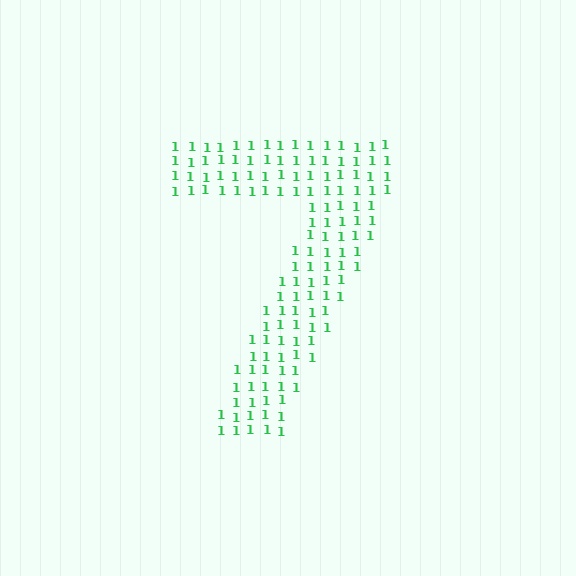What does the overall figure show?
The overall figure shows the digit 7.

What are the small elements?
The small elements are digit 1's.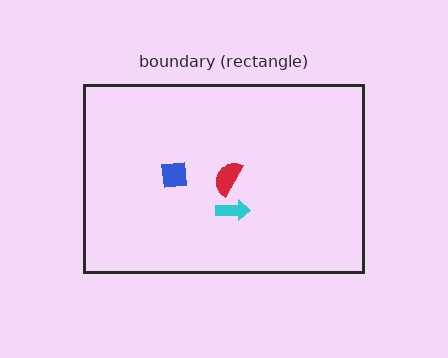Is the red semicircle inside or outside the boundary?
Inside.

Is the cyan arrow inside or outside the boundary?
Inside.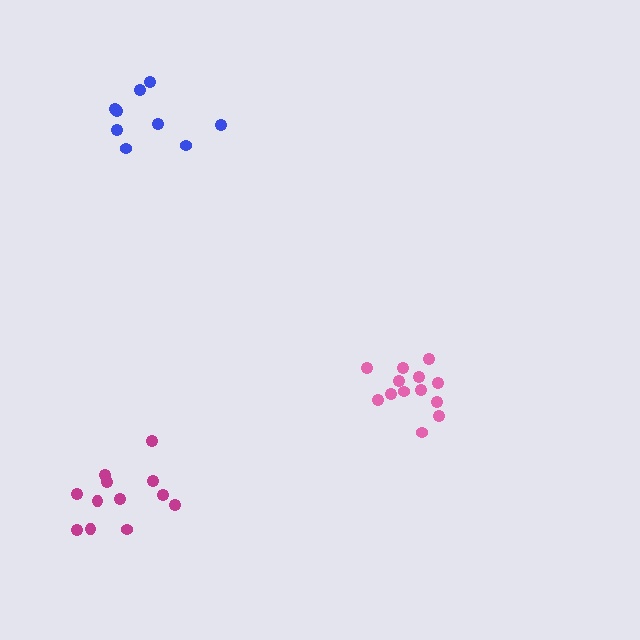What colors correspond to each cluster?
The clusters are colored: magenta, pink, blue.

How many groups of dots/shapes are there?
There are 3 groups.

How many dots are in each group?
Group 1: 12 dots, Group 2: 13 dots, Group 3: 9 dots (34 total).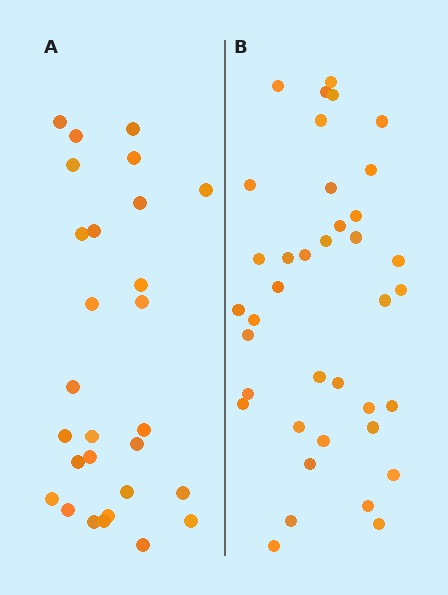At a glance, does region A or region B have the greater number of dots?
Region B (the right region) has more dots.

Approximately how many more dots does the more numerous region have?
Region B has roughly 10 or so more dots than region A.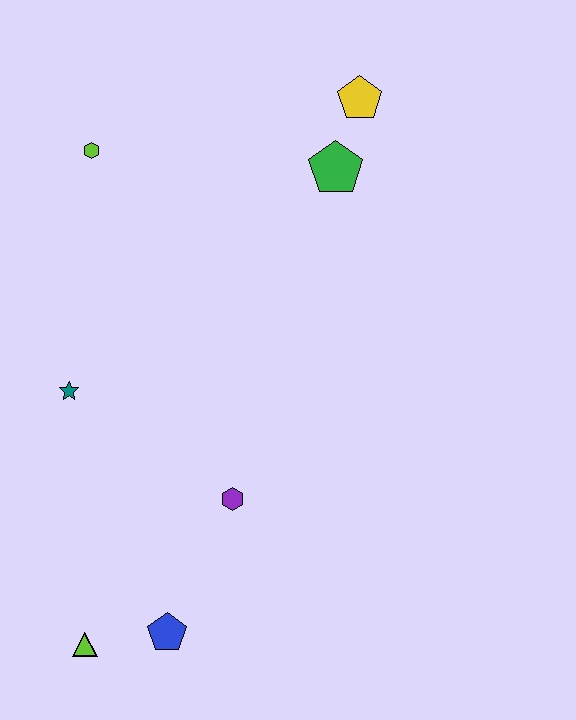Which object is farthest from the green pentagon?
The lime triangle is farthest from the green pentagon.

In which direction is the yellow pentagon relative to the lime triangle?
The yellow pentagon is above the lime triangle.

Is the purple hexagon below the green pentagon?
Yes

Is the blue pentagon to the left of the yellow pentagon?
Yes